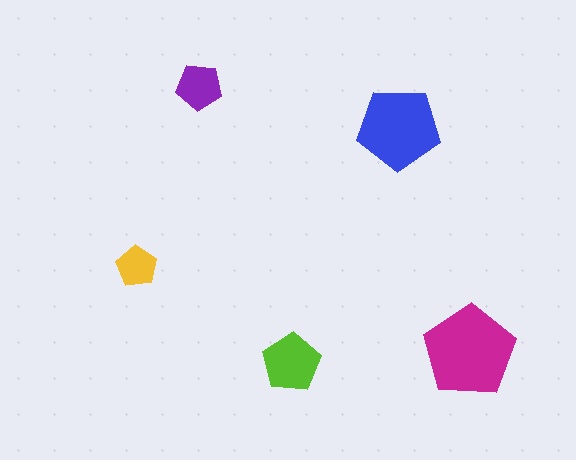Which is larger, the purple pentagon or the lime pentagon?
The lime one.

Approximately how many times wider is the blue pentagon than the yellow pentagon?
About 2 times wider.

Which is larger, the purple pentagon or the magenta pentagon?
The magenta one.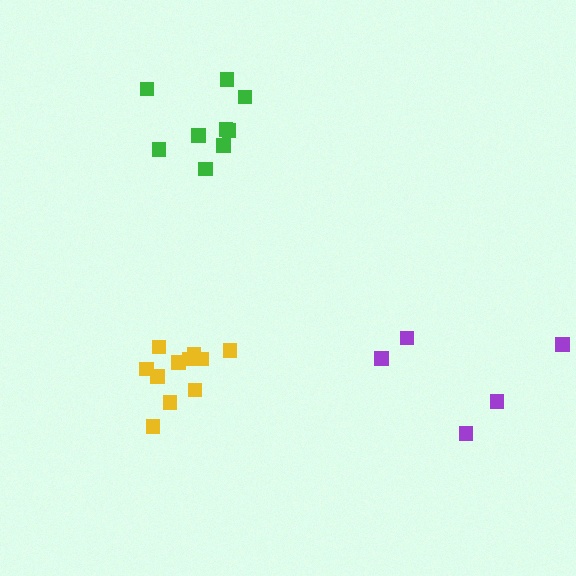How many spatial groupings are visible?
There are 3 spatial groupings.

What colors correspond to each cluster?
The clusters are colored: yellow, green, purple.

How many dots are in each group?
Group 1: 11 dots, Group 2: 9 dots, Group 3: 5 dots (25 total).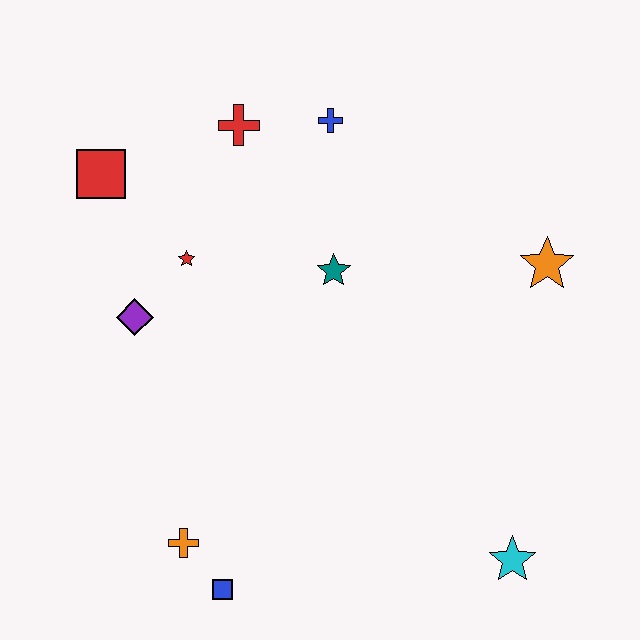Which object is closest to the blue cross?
The red cross is closest to the blue cross.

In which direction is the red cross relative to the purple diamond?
The red cross is above the purple diamond.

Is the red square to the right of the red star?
No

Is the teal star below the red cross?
Yes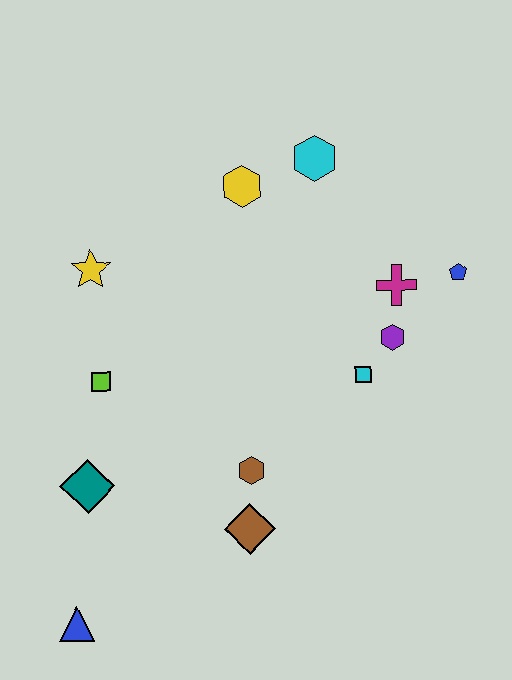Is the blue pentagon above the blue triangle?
Yes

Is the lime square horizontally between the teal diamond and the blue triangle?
No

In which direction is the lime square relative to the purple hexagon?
The lime square is to the left of the purple hexagon.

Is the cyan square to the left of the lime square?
No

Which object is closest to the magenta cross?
The purple hexagon is closest to the magenta cross.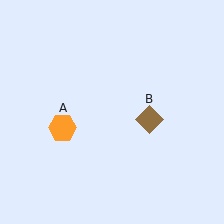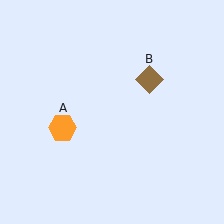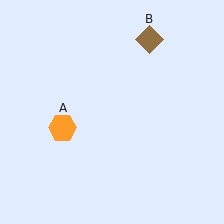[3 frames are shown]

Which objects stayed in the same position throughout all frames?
Orange hexagon (object A) remained stationary.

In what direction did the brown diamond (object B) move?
The brown diamond (object B) moved up.